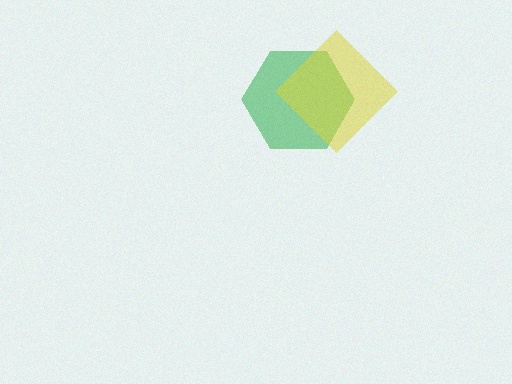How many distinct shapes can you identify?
There are 2 distinct shapes: a green hexagon, a yellow diamond.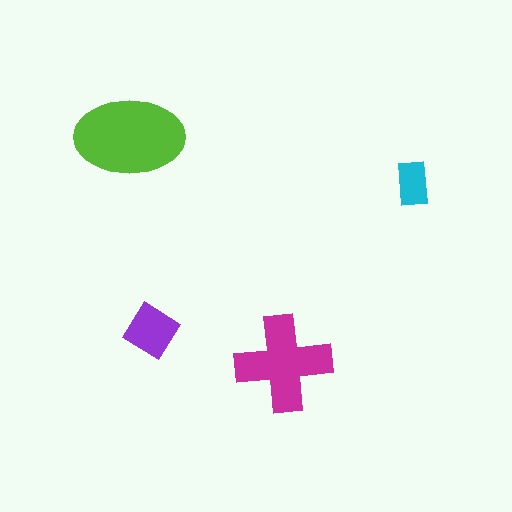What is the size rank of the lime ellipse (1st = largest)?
1st.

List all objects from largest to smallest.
The lime ellipse, the magenta cross, the purple diamond, the cyan rectangle.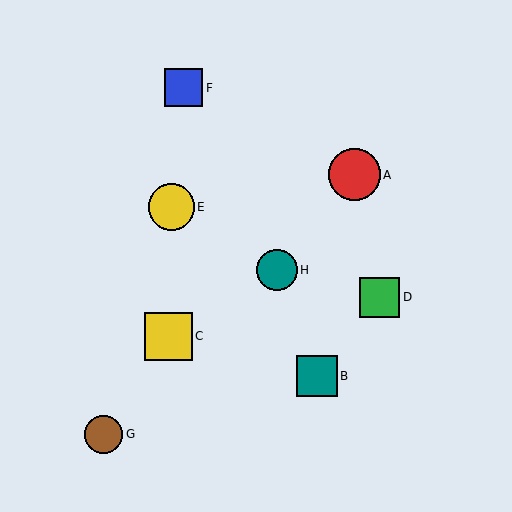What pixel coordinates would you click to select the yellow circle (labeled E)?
Click at (171, 207) to select the yellow circle E.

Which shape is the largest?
The red circle (labeled A) is the largest.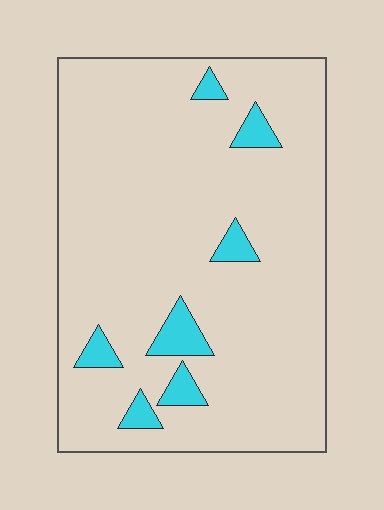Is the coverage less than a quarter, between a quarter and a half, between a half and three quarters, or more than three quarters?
Less than a quarter.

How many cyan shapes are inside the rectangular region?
7.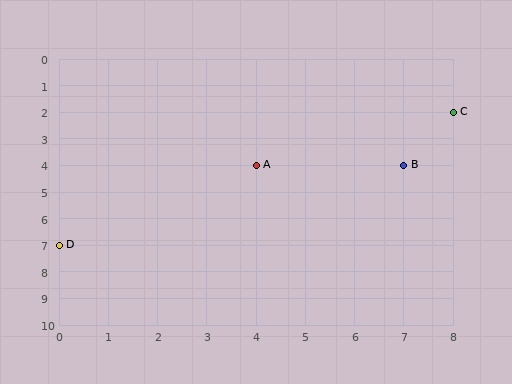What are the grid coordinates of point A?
Point A is at grid coordinates (4, 4).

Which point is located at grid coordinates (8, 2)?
Point C is at (8, 2).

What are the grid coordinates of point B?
Point B is at grid coordinates (7, 4).